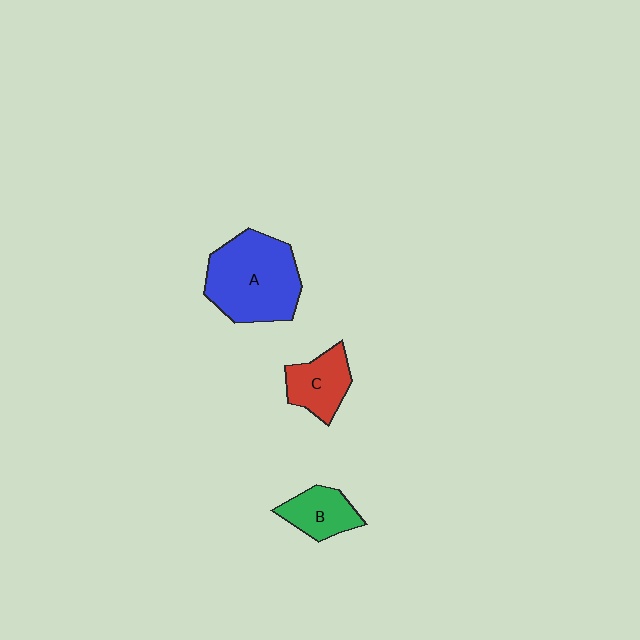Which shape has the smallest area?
Shape B (green).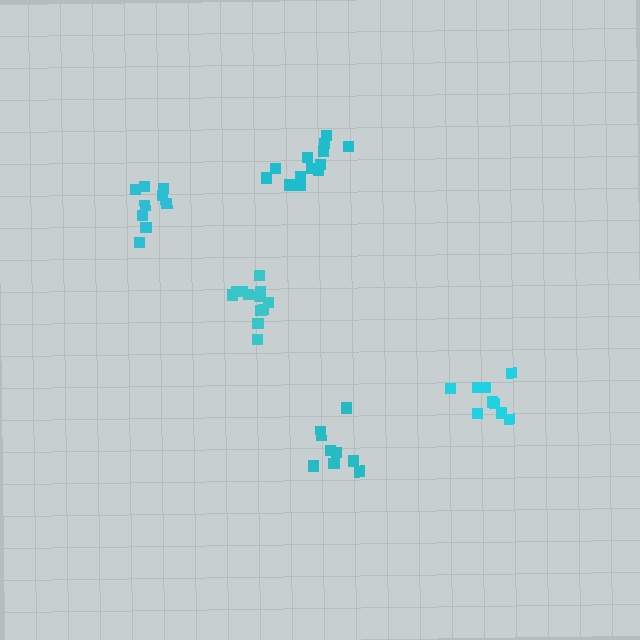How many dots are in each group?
Group 1: 9 dots, Group 2: 12 dots, Group 3: 9 dots, Group 4: 9 dots, Group 5: 13 dots (52 total).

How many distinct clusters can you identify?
There are 5 distinct clusters.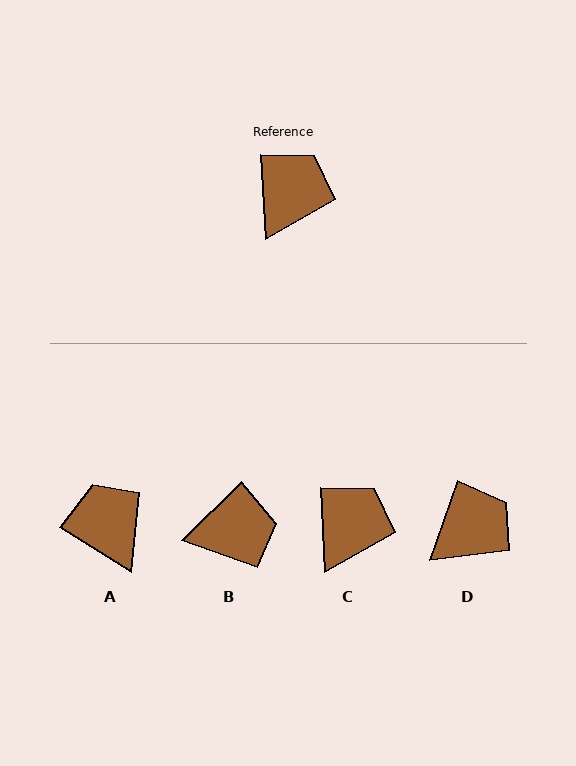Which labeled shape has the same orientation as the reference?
C.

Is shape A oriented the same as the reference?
No, it is off by about 54 degrees.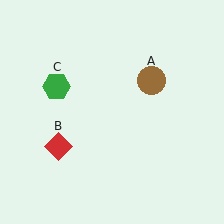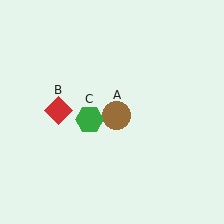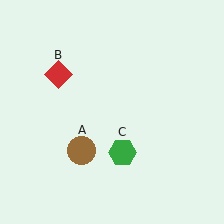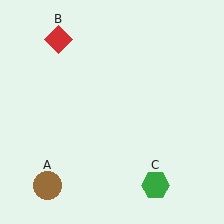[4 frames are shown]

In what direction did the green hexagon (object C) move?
The green hexagon (object C) moved down and to the right.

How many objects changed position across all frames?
3 objects changed position: brown circle (object A), red diamond (object B), green hexagon (object C).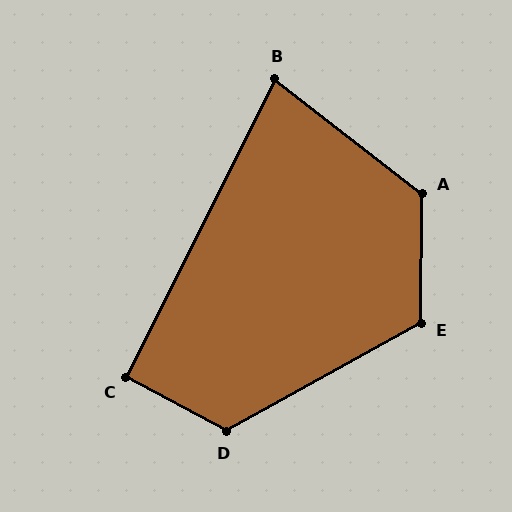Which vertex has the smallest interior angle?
B, at approximately 79 degrees.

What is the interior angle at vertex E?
Approximately 120 degrees (obtuse).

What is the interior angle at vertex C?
Approximately 92 degrees (approximately right).